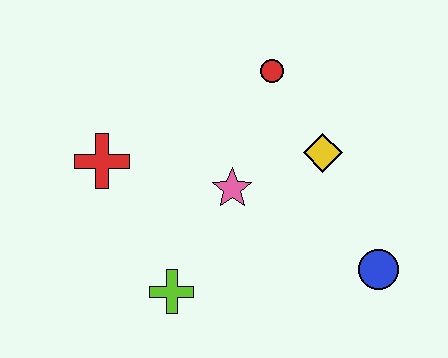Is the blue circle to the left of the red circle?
No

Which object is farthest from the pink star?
The blue circle is farthest from the pink star.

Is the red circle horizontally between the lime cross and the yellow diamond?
Yes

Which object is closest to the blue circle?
The yellow diamond is closest to the blue circle.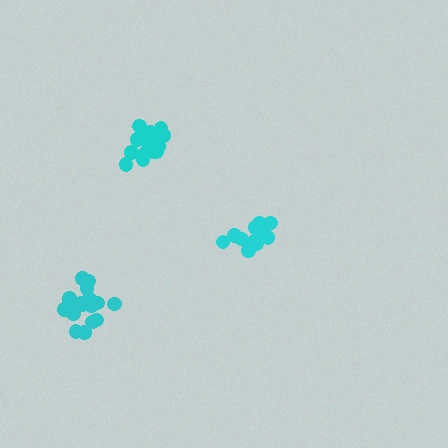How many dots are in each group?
Group 1: 14 dots, Group 2: 16 dots, Group 3: 18 dots (48 total).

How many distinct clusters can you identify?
There are 3 distinct clusters.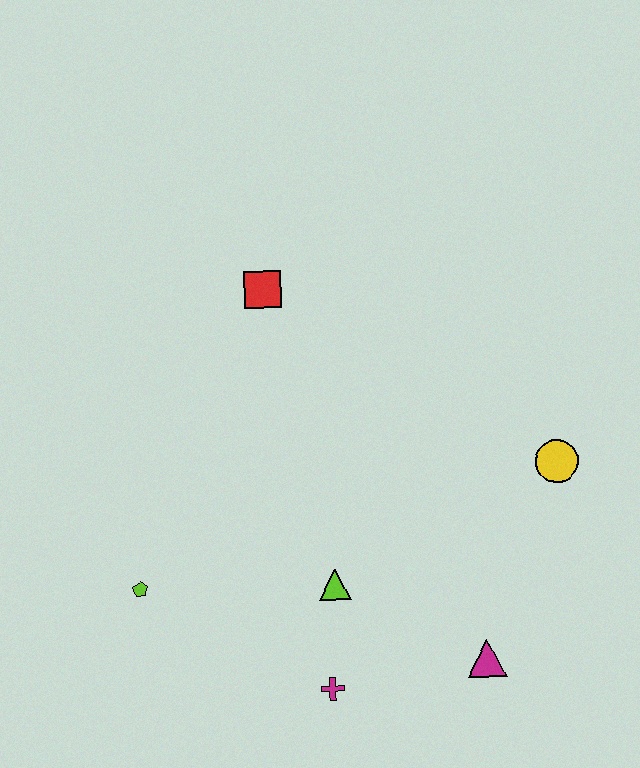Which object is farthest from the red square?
The magenta triangle is farthest from the red square.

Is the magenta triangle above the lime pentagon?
No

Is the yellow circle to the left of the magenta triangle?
No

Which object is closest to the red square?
The lime triangle is closest to the red square.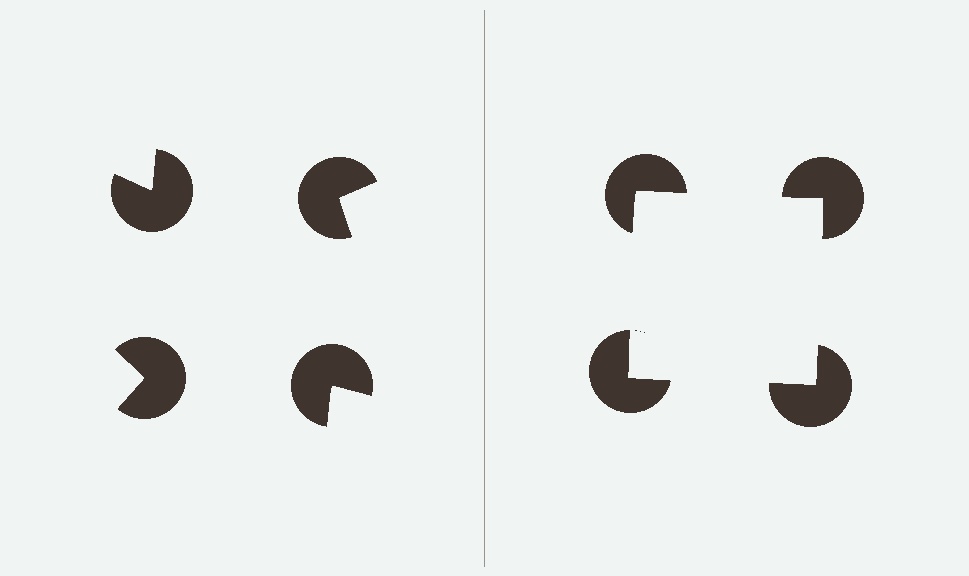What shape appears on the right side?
An illusory square.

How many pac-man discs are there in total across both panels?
8 — 4 on each side.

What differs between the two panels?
The pac-man discs are positioned identically on both sides; only the wedge orientations differ. On the right they align to a square; on the left they are misaligned.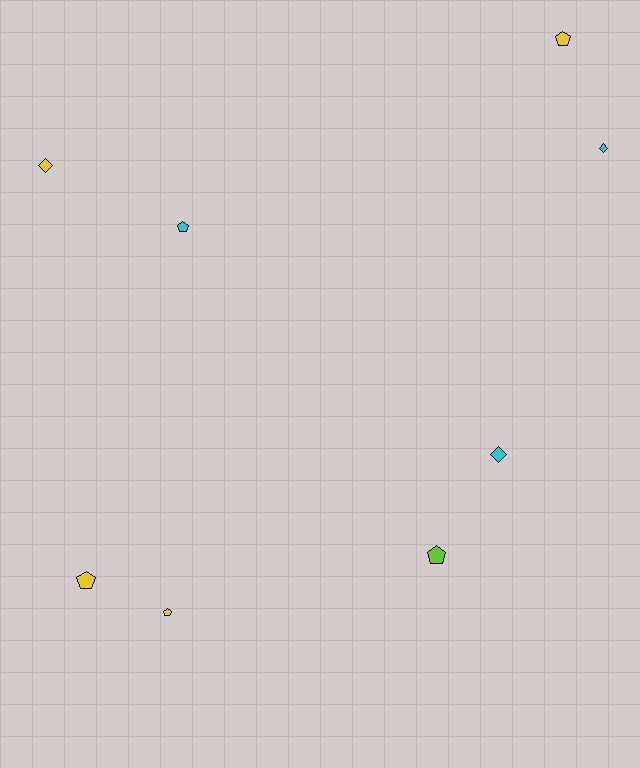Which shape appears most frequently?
Pentagon, with 5 objects.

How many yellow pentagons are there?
There are 3 yellow pentagons.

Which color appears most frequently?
Yellow, with 4 objects.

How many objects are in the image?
There are 8 objects.